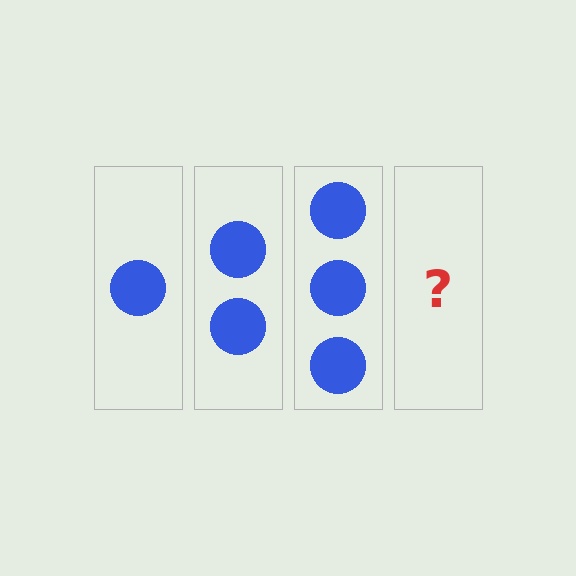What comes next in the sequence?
The next element should be 4 circles.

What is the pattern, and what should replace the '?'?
The pattern is that each step adds one more circle. The '?' should be 4 circles.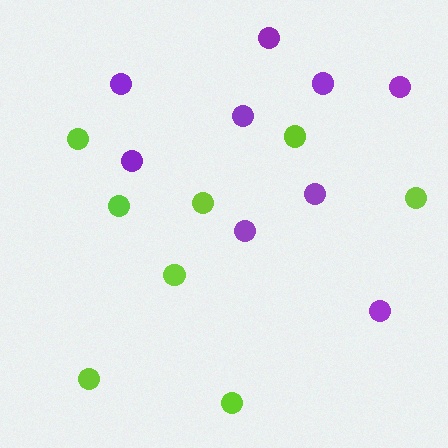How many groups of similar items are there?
There are 2 groups: one group of purple circles (9) and one group of lime circles (8).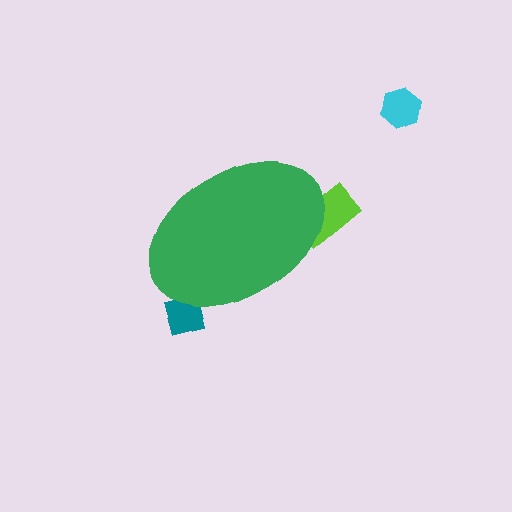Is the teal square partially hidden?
Yes, the teal square is partially hidden behind the green ellipse.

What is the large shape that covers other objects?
A green ellipse.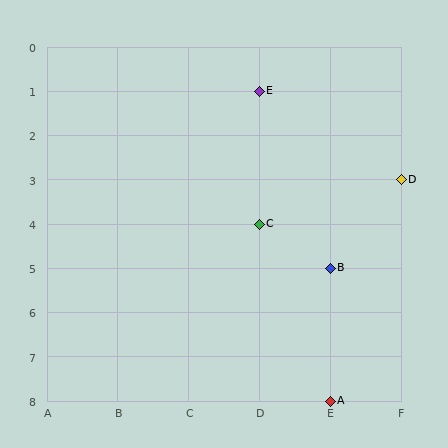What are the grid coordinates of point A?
Point A is at grid coordinates (E, 8).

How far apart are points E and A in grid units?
Points E and A are 1 column and 7 rows apart (about 7.1 grid units diagonally).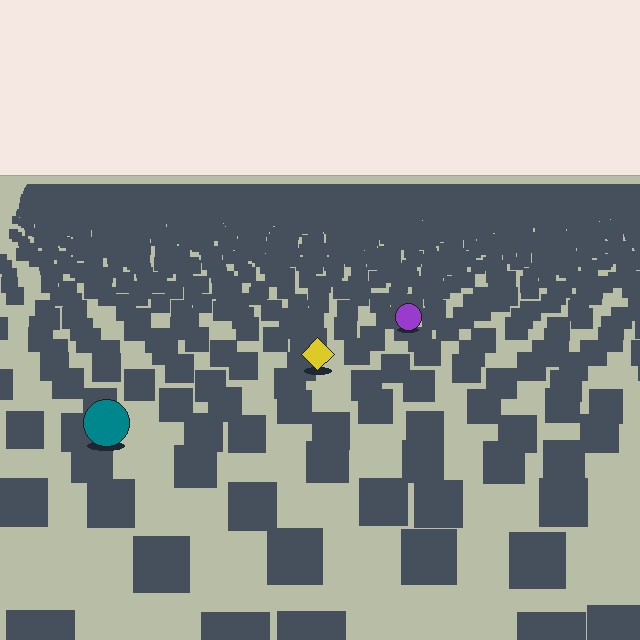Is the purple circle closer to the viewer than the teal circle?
No. The teal circle is closer — you can tell from the texture gradient: the ground texture is coarser near it.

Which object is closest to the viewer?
The teal circle is closest. The texture marks near it are larger and more spread out.